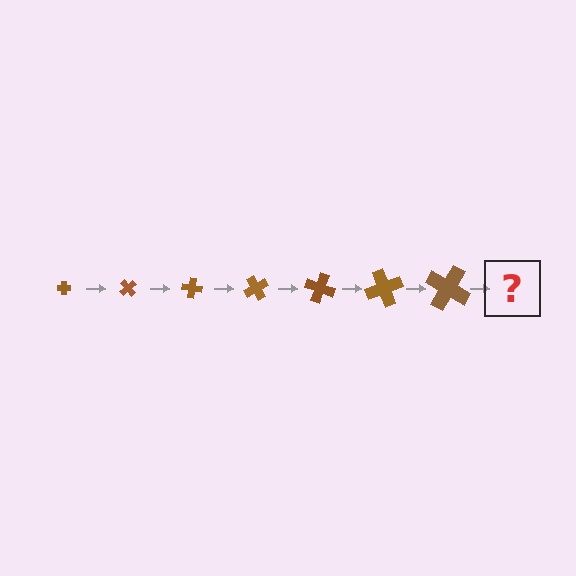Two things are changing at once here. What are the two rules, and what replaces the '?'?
The two rules are that the cross grows larger each step and it rotates 50 degrees each step. The '?' should be a cross, larger than the previous one and rotated 350 degrees from the start.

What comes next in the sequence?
The next element should be a cross, larger than the previous one and rotated 350 degrees from the start.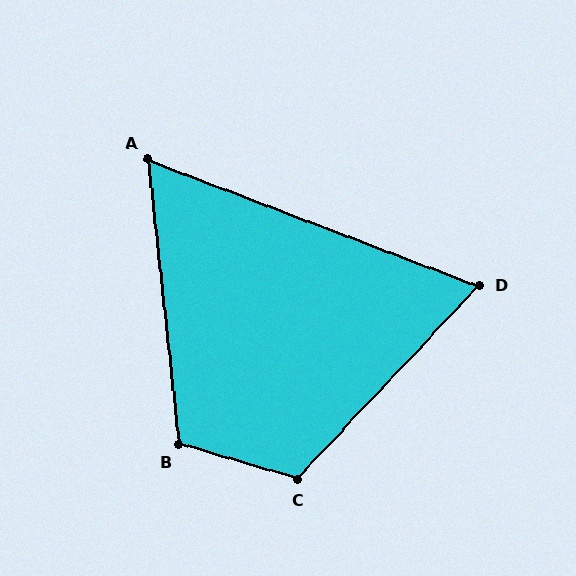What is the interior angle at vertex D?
Approximately 68 degrees (acute).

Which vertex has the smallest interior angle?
A, at approximately 63 degrees.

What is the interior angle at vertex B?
Approximately 112 degrees (obtuse).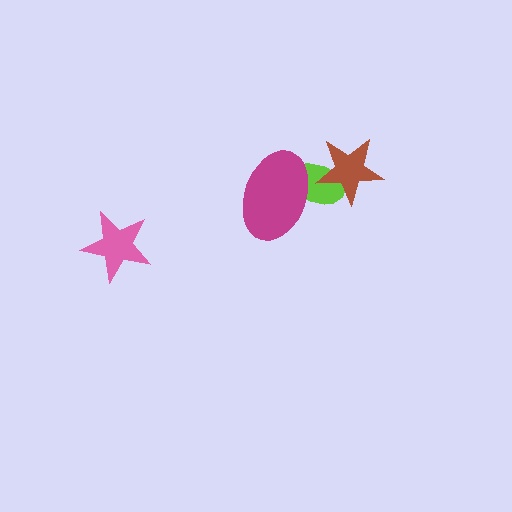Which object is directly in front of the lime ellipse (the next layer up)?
The brown star is directly in front of the lime ellipse.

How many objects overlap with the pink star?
0 objects overlap with the pink star.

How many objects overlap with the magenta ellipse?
1 object overlaps with the magenta ellipse.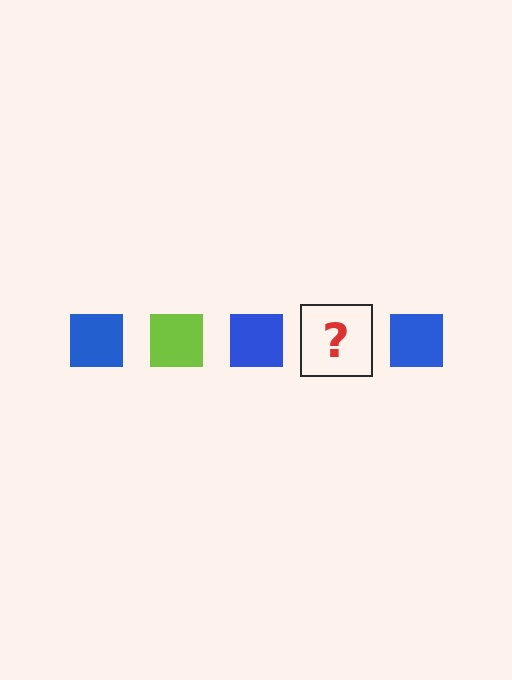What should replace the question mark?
The question mark should be replaced with a lime square.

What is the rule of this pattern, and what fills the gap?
The rule is that the pattern cycles through blue, lime squares. The gap should be filled with a lime square.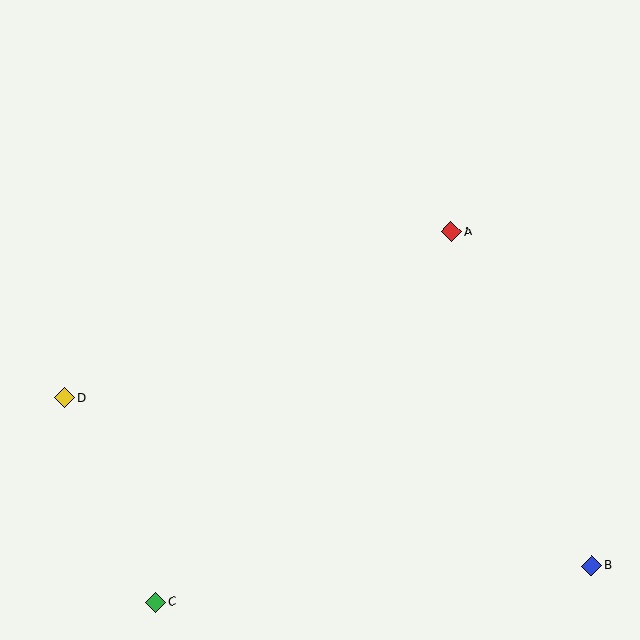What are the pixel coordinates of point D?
Point D is at (65, 398).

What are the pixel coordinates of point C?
Point C is at (155, 602).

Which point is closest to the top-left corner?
Point D is closest to the top-left corner.